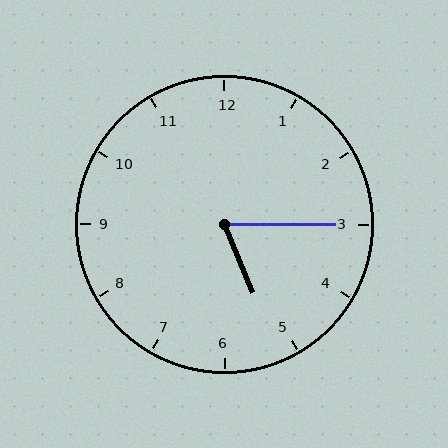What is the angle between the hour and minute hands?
Approximately 68 degrees.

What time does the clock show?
5:15.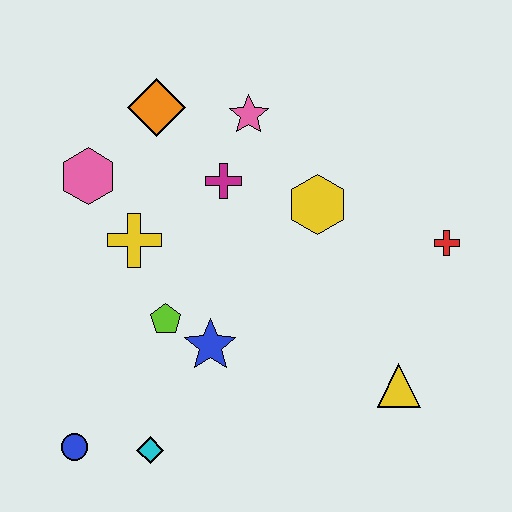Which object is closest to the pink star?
The magenta cross is closest to the pink star.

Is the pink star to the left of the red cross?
Yes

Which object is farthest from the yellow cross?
The red cross is farthest from the yellow cross.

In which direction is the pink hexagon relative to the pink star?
The pink hexagon is to the left of the pink star.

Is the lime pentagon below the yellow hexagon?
Yes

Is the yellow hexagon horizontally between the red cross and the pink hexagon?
Yes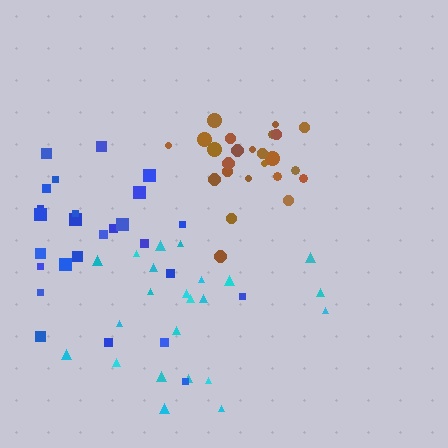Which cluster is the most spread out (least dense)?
Blue.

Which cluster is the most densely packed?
Brown.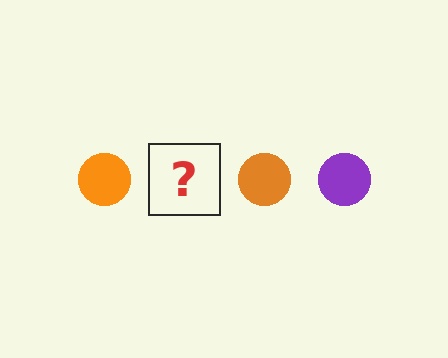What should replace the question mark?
The question mark should be replaced with a purple circle.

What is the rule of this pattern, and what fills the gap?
The rule is that the pattern cycles through orange, purple circles. The gap should be filled with a purple circle.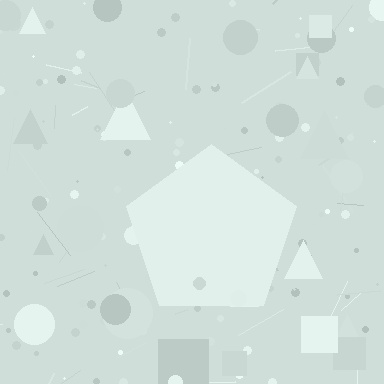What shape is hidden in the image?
A pentagon is hidden in the image.